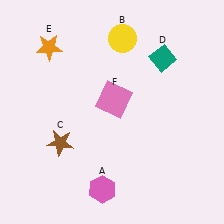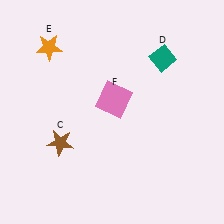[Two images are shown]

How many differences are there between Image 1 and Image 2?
There are 2 differences between the two images.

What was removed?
The pink hexagon (A), the yellow circle (B) were removed in Image 2.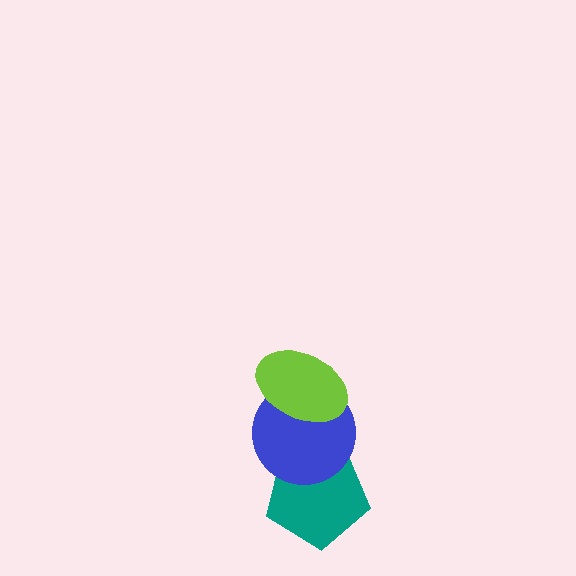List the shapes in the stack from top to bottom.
From top to bottom: the lime ellipse, the blue circle, the teal pentagon.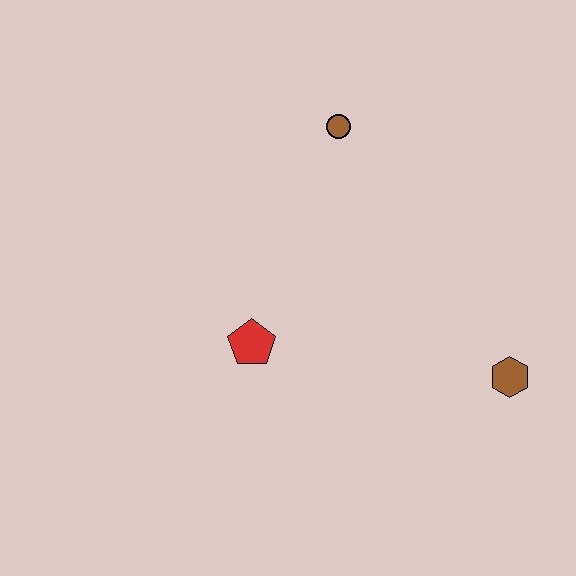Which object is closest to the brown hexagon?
The red pentagon is closest to the brown hexagon.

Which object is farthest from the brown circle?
The brown hexagon is farthest from the brown circle.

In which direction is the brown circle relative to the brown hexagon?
The brown circle is above the brown hexagon.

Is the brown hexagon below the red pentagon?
Yes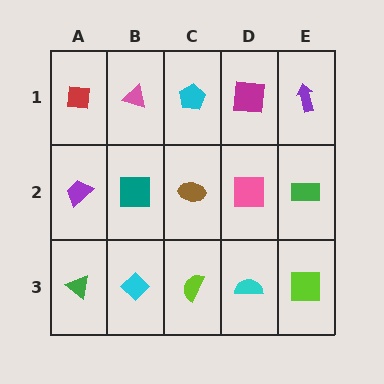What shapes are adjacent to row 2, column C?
A cyan pentagon (row 1, column C), a lime semicircle (row 3, column C), a teal square (row 2, column B), a pink square (row 2, column D).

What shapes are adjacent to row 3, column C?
A brown ellipse (row 2, column C), a cyan diamond (row 3, column B), a cyan semicircle (row 3, column D).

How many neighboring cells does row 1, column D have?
3.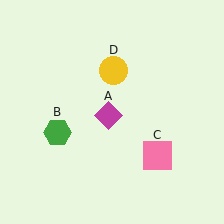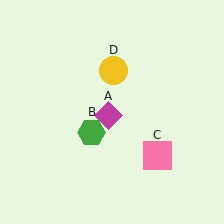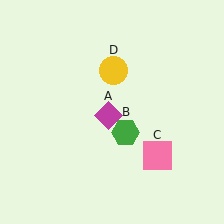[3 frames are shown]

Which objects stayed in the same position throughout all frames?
Magenta diamond (object A) and pink square (object C) and yellow circle (object D) remained stationary.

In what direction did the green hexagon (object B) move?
The green hexagon (object B) moved right.